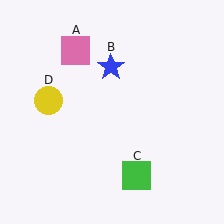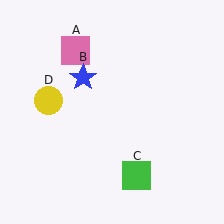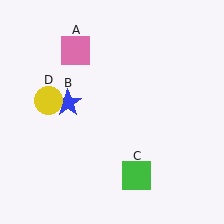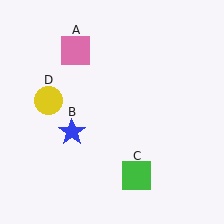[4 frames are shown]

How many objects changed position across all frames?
1 object changed position: blue star (object B).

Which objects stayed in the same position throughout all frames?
Pink square (object A) and green square (object C) and yellow circle (object D) remained stationary.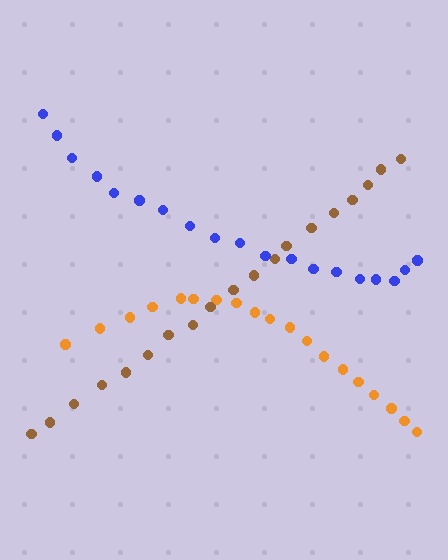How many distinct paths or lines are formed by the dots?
There are 3 distinct paths.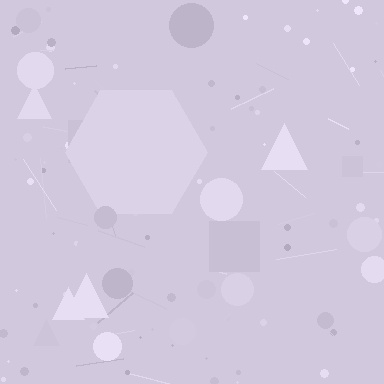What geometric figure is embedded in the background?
A hexagon is embedded in the background.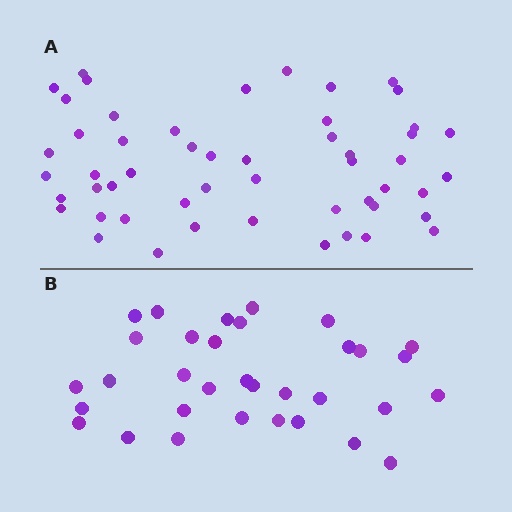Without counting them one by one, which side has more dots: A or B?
Region A (the top region) has more dots.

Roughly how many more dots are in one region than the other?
Region A has approximately 20 more dots than region B.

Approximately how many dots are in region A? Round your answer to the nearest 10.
About 50 dots. (The exact count is 52, which rounds to 50.)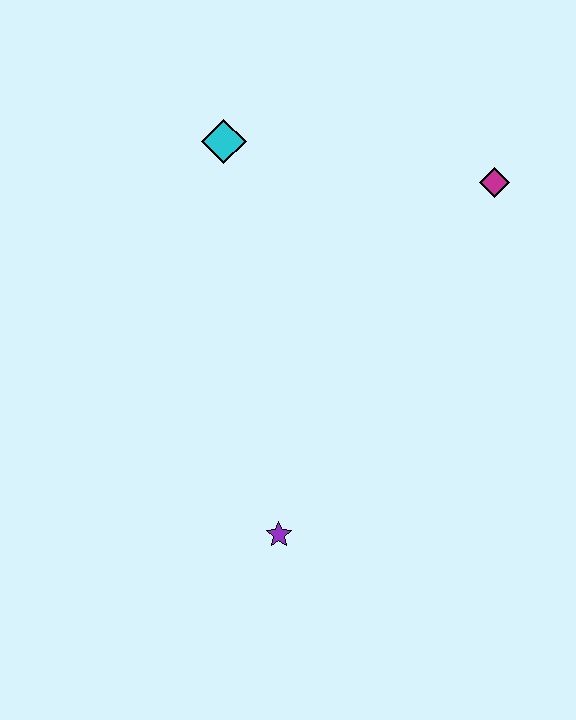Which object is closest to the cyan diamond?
The magenta diamond is closest to the cyan diamond.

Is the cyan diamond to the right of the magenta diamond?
No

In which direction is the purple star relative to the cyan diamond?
The purple star is below the cyan diamond.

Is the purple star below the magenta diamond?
Yes